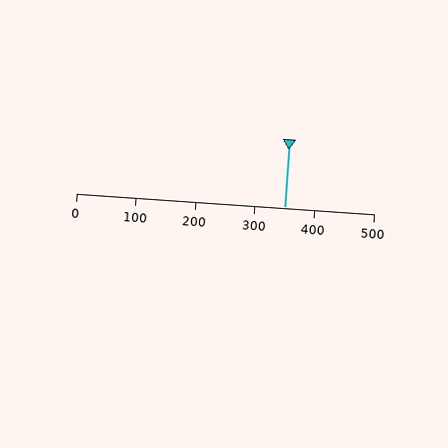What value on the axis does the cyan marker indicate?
The marker indicates approximately 350.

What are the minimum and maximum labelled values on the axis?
The axis runs from 0 to 500.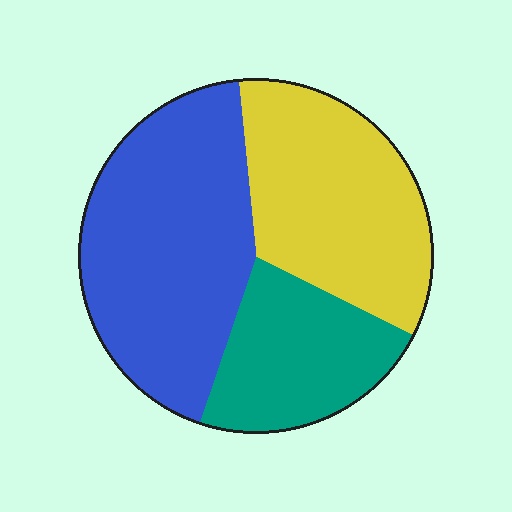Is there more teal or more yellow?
Yellow.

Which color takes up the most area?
Blue, at roughly 45%.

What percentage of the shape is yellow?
Yellow takes up between a third and a half of the shape.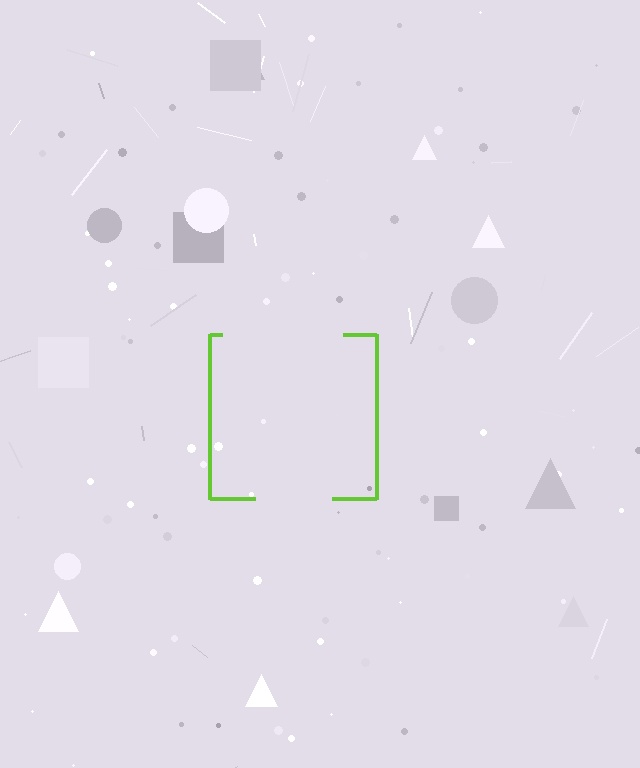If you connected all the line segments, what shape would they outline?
They would outline a square.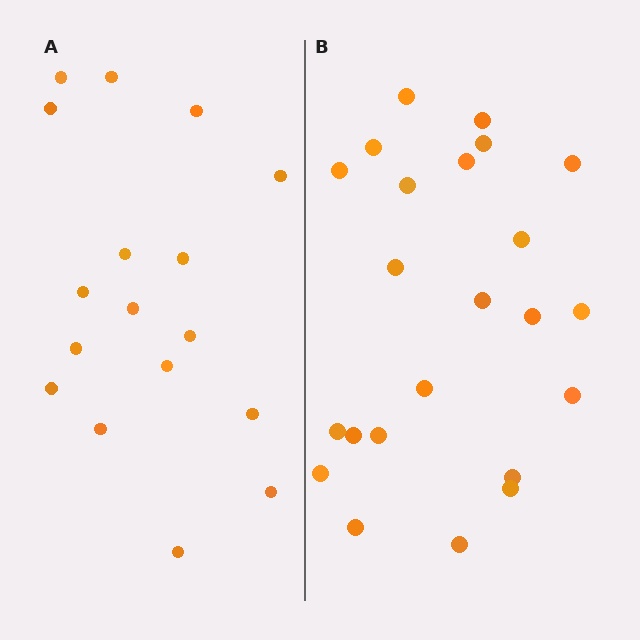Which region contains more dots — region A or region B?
Region B (the right region) has more dots.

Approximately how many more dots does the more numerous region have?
Region B has about 6 more dots than region A.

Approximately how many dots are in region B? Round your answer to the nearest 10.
About 20 dots. (The exact count is 23, which rounds to 20.)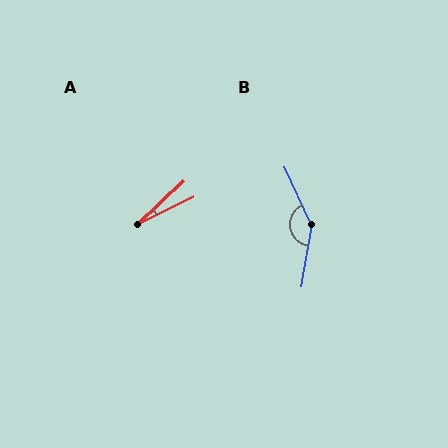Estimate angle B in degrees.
Approximately 146 degrees.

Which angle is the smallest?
A, at approximately 18 degrees.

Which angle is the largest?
B, at approximately 146 degrees.